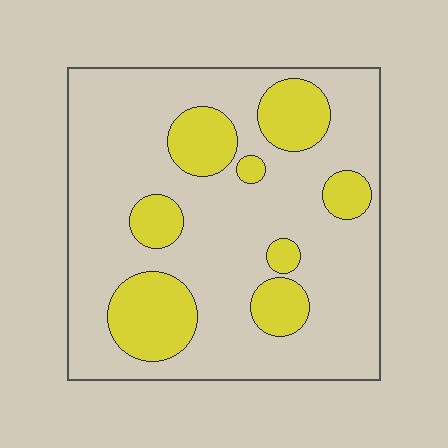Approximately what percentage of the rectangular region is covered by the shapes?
Approximately 25%.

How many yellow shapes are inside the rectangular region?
8.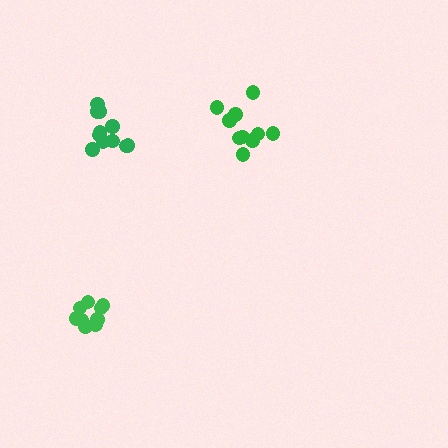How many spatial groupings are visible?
There are 3 spatial groupings.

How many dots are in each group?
Group 1: 9 dots, Group 2: 10 dots, Group 3: 11 dots (30 total).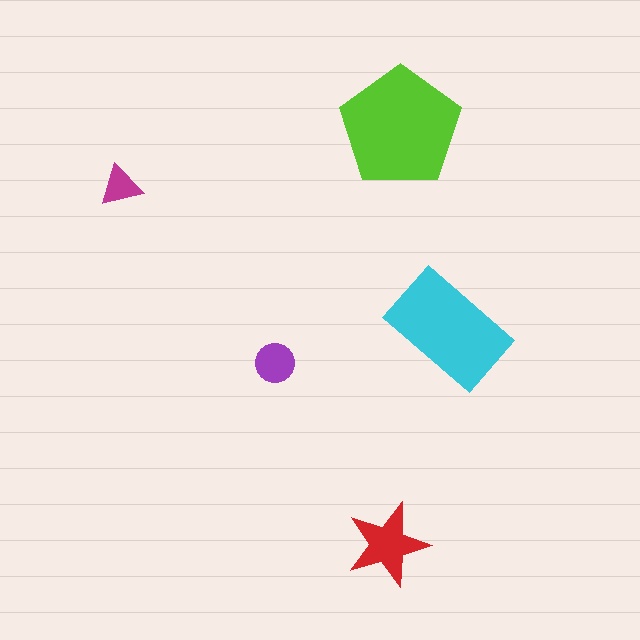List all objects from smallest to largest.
The magenta triangle, the purple circle, the red star, the cyan rectangle, the lime pentagon.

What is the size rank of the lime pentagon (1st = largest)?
1st.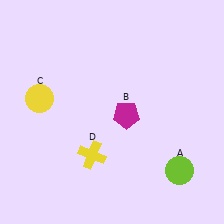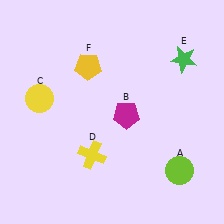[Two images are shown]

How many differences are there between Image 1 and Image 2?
There are 2 differences between the two images.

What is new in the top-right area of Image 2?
A green star (E) was added in the top-right area of Image 2.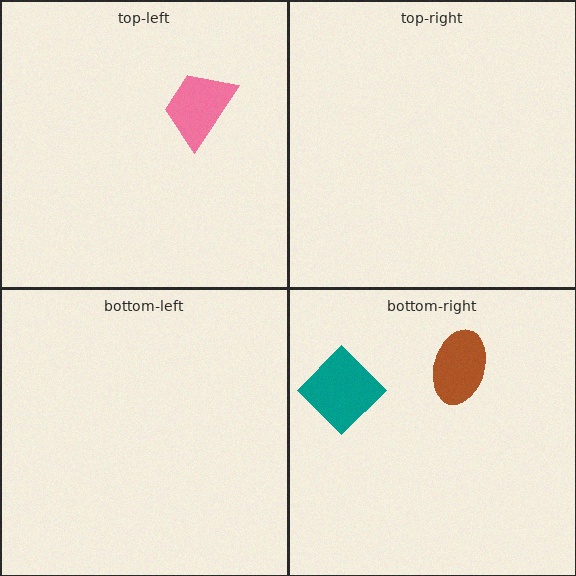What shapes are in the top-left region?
The pink trapezoid.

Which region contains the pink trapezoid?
The top-left region.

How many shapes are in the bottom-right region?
2.